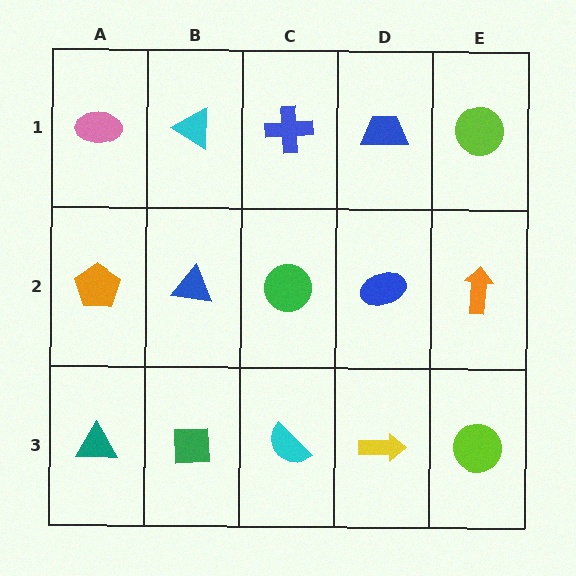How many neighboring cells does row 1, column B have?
3.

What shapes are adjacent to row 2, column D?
A blue trapezoid (row 1, column D), a yellow arrow (row 3, column D), a green circle (row 2, column C), an orange arrow (row 2, column E).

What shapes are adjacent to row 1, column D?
A blue ellipse (row 2, column D), a blue cross (row 1, column C), a lime circle (row 1, column E).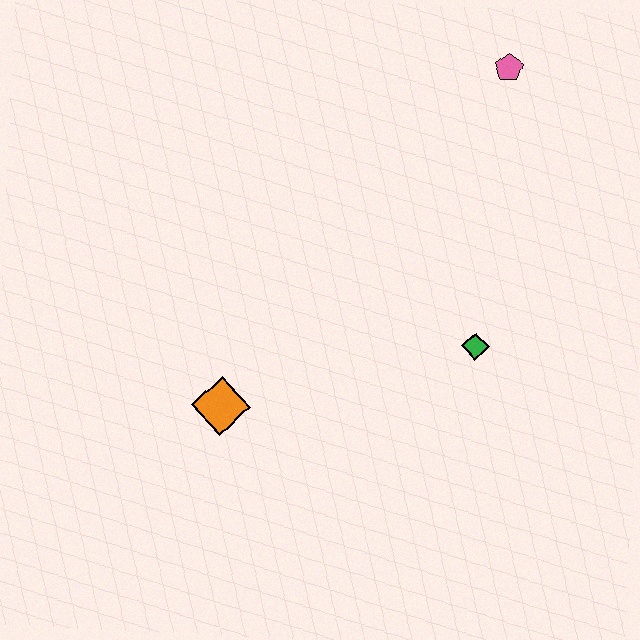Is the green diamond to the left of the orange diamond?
No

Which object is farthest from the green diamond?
The pink pentagon is farthest from the green diamond.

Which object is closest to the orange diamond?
The green diamond is closest to the orange diamond.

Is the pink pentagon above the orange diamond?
Yes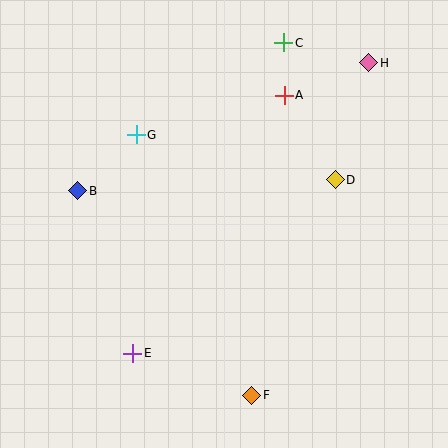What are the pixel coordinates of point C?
Point C is at (284, 43).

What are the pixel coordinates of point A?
Point A is at (284, 95).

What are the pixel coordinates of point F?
Point F is at (252, 395).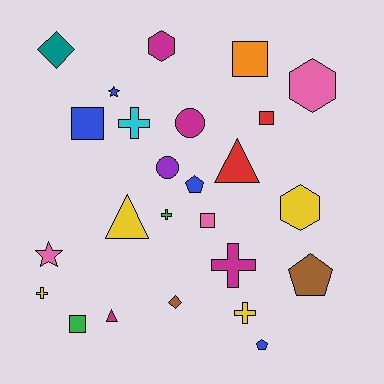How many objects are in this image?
There are 25 objects.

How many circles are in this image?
There are 2 circles.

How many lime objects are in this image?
There are no lime objects.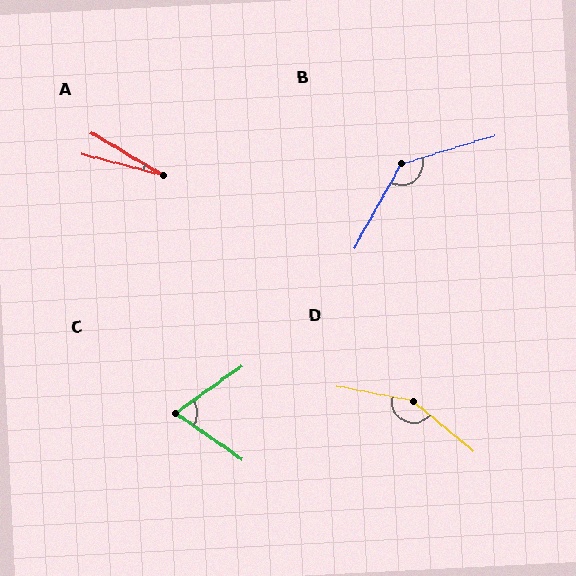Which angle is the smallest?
A, at approximately 16 degrees.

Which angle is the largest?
D, at approximately 152 degrees.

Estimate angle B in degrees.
Approximately 136 degrees.